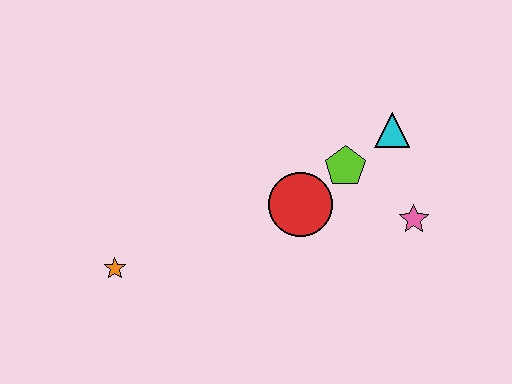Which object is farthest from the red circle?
The orange star is farthest from the red circle.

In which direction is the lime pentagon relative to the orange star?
The lime pentagon is to the right of the orange star.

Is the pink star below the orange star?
No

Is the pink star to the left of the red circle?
No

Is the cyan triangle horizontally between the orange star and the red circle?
No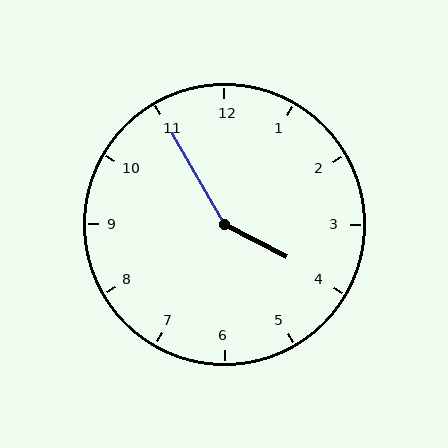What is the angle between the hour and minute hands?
Approximately 148 degrees.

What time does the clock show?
3:55.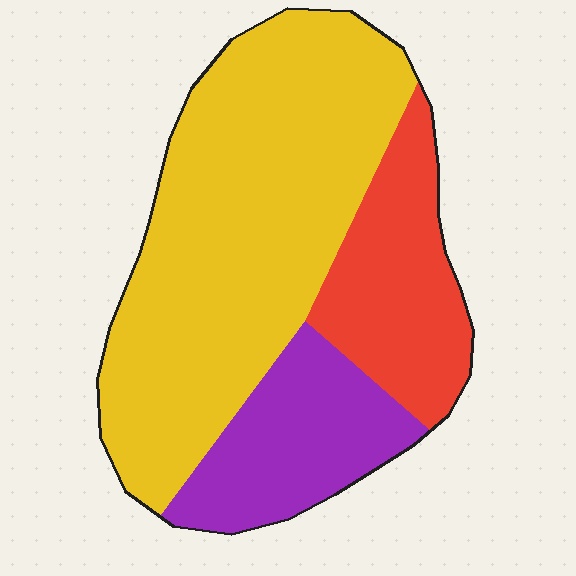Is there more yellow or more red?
Yellow.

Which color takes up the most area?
Yellow, at roughly 60%.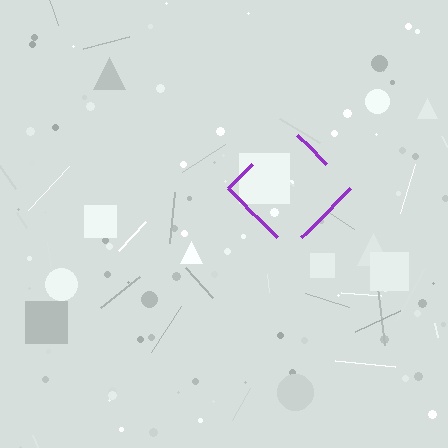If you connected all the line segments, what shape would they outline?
They would outline a diamond.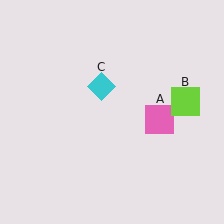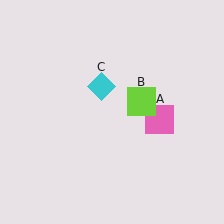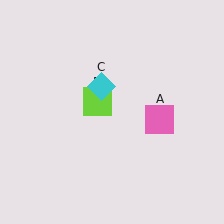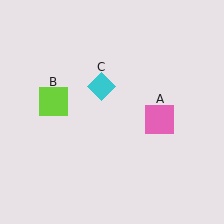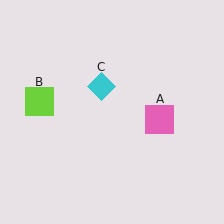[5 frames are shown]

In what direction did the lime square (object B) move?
The lime square (object B) moved left.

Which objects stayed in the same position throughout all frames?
Pink square (object A) and cyan diamond (object C) remained stationary.